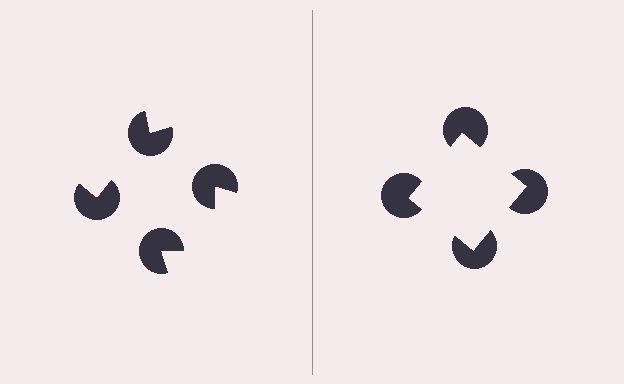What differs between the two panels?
The pac-man discs are positioned identically on both sides; only the wedge orientations differ. On the right they align to a square; on the left they are misaligned.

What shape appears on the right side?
An illusory square.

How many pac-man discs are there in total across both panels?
8 — 4 on each side.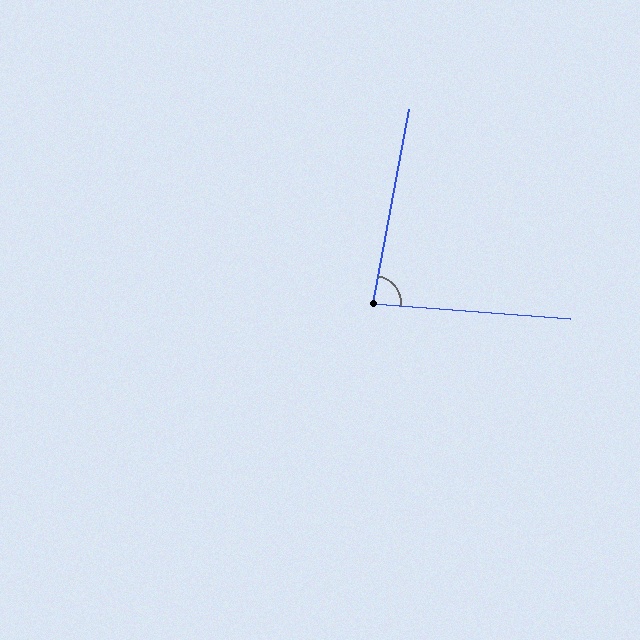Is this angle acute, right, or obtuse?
It is acute.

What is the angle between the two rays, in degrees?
Approximately 84 degrees.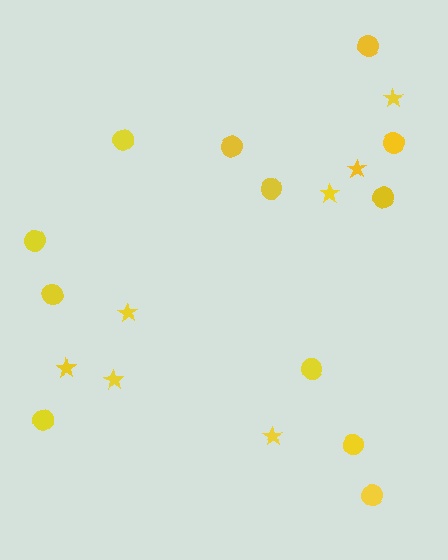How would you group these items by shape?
There are 2 groups: one group of circles (12) and one group of stars (7).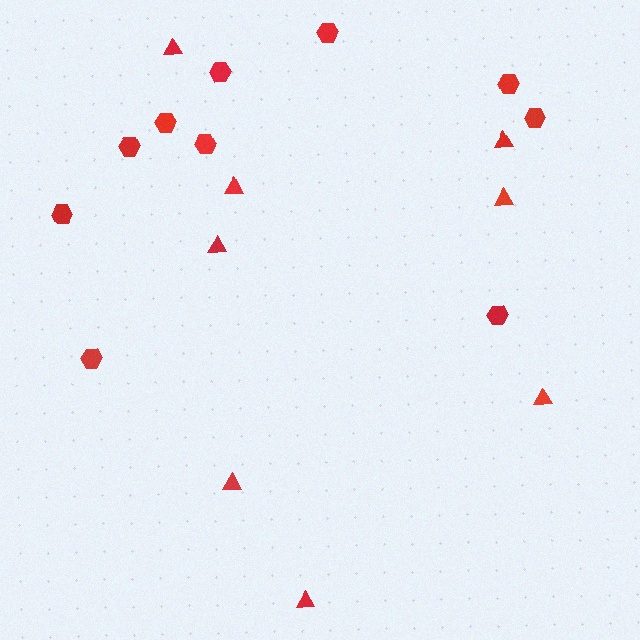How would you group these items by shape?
There are 2 groups: one group of hexagons (10) and one group of triangles (8).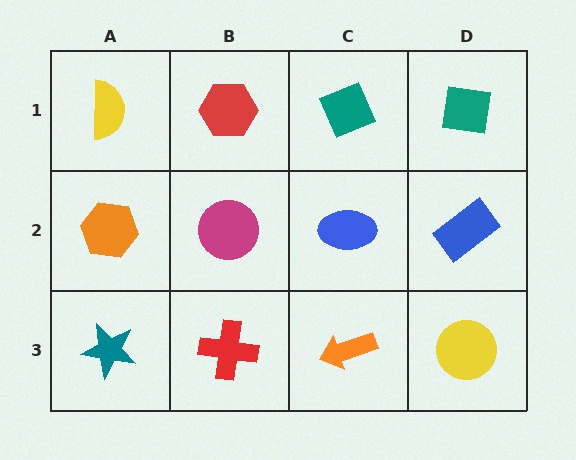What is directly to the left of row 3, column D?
An orange arrow.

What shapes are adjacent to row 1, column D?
A blue rectangle (row 2, column D), a teal diamond (row 1, column C).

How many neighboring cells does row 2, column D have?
3.